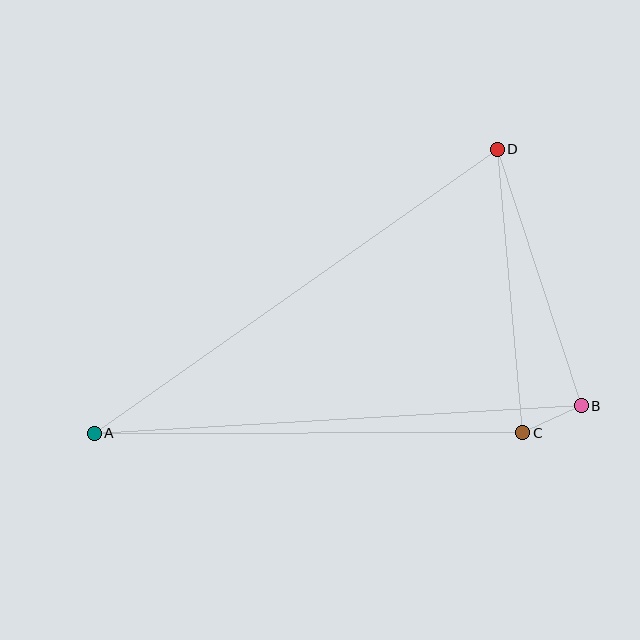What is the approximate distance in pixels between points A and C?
The distance between A and C is approximately 429 pixels.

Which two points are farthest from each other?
Points A and D are farthest from each other.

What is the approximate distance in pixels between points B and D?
The distance between B and D is approximately 270 pixels.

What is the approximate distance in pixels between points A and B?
The distance between A and B is approximately 488 pixels.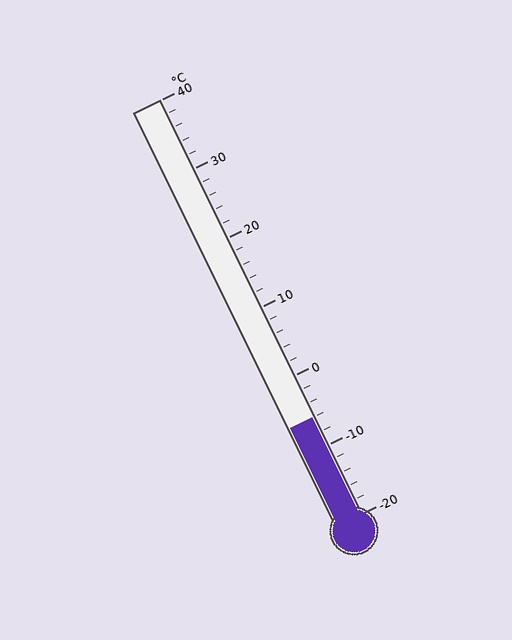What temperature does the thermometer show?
The thermometer shows approximately -6°C.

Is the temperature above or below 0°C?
The temperature is below 0°C.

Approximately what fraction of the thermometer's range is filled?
The thermometer is filled to approximately 25% of its range.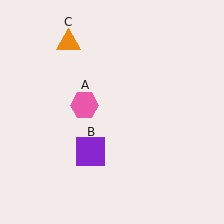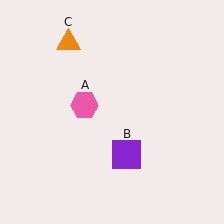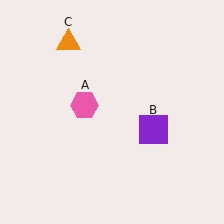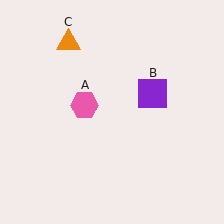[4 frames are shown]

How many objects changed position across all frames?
1 object changed position: purple square (object B).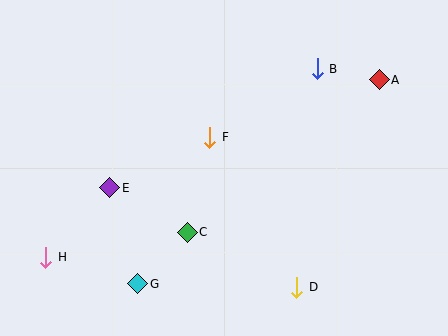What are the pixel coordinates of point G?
Point G is at (138, 284).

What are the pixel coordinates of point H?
Point H is at (46, 257).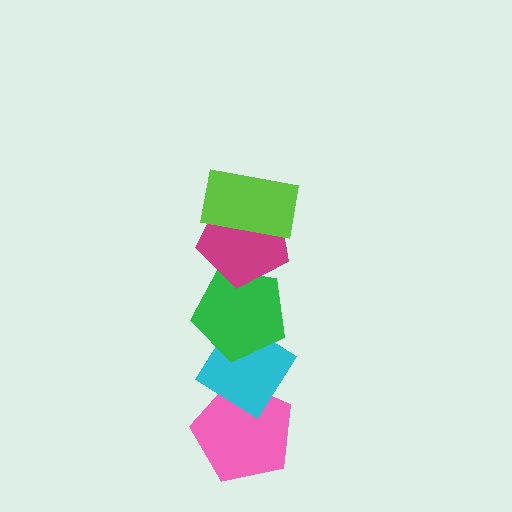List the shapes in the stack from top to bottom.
From top to bottom: the lime rectangle, the magenta pentagon, the green pentagon, the cyan diamond, the pink pentagon.